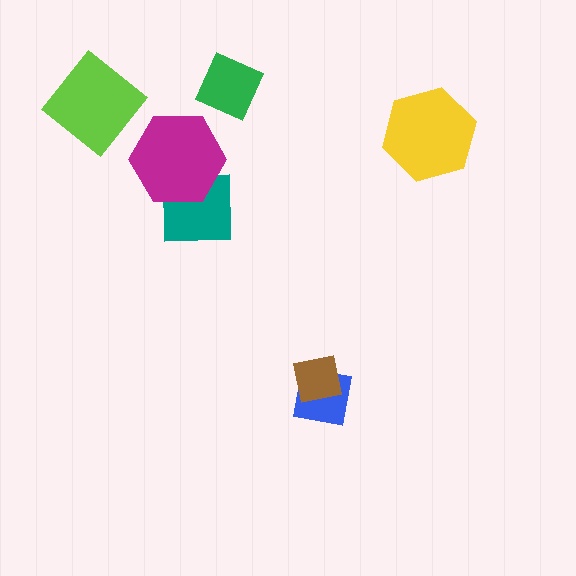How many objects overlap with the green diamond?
0 objects overlap with the green diamond.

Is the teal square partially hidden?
Yes, it is partially covered by another shape.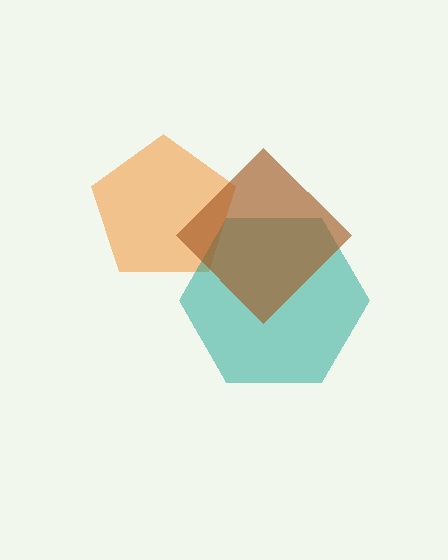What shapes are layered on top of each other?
The layered shapes are: an orange pentagon, a teal hexagon, a brown diamond.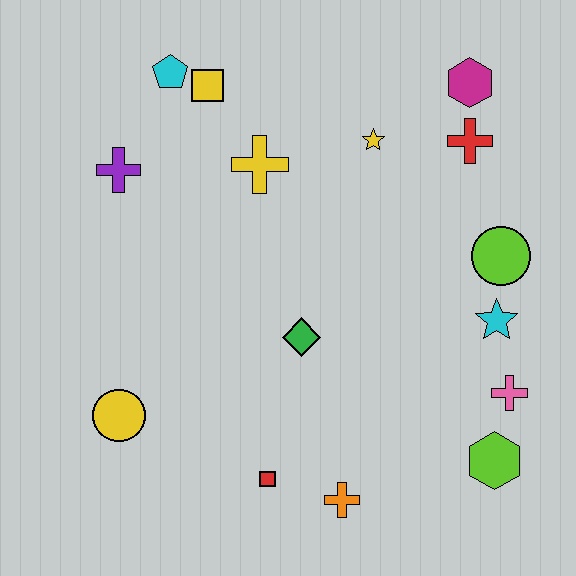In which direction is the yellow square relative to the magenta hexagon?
The yellow square is to the left of the magenta hexagon.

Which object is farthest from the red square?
The magenta hexagon is farthest from the red square.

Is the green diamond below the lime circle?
Yes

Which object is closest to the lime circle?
The cyan star is closest to the lime circle.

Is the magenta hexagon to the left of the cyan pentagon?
No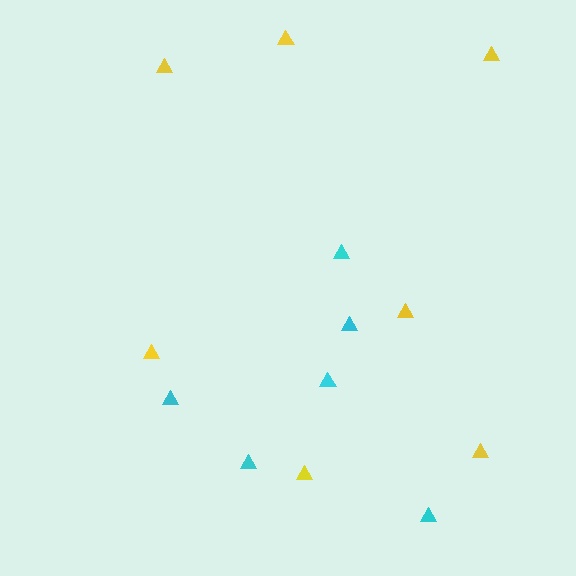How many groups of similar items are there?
There are 2 groups: one group of yellow triangles (7) and one group of cyan triangles (6).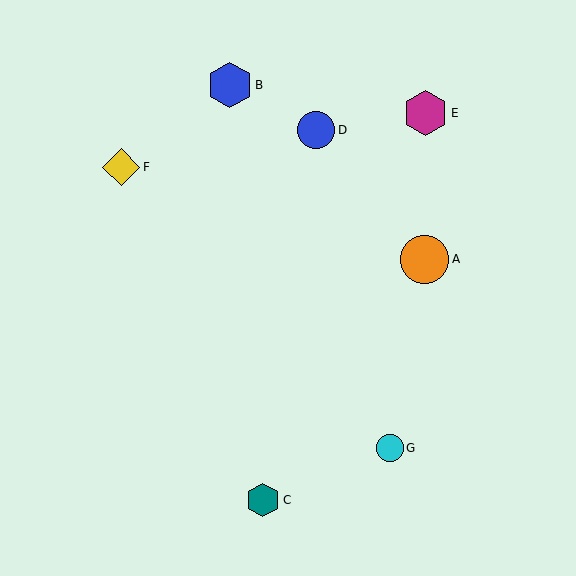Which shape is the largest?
The orange circle (labeled A) is the largest.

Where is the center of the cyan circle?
The center of the cyan circle is at (390, 448).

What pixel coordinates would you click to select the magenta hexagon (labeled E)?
Click at (425, 113) to select the magenta hexagon E.